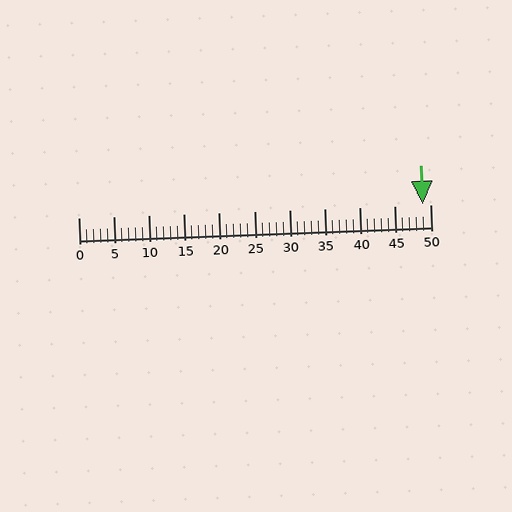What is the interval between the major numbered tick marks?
The major tick marks are spaced 5 units apart.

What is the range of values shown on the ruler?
The ruler shows values from 0 to 50.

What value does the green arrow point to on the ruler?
The green arrow points to approximately 49.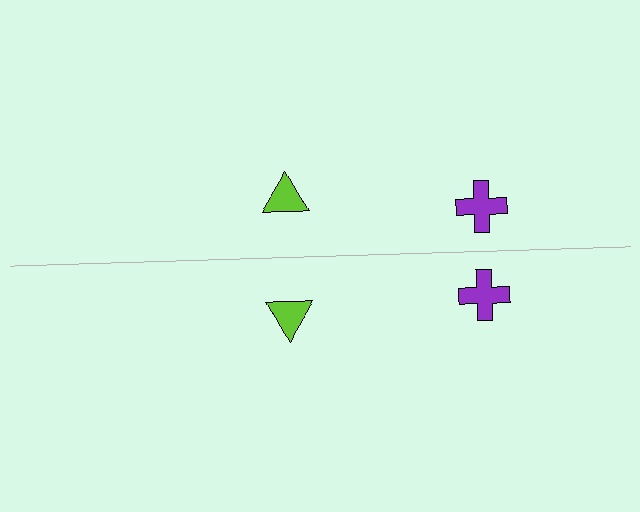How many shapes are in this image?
There are 4 shapes in this image.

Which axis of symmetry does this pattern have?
The pattern has a horizontal axis of symmetry running through the center of the image.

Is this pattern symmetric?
Yes, this pattern has bilateral (reflection) symmetry.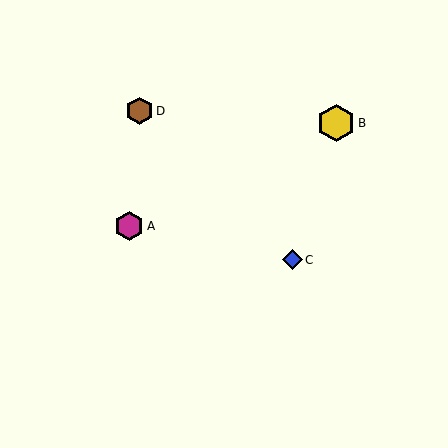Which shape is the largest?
The yellow hexagon (labeled B) is the largest.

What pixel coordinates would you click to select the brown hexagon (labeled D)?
Click at (140, 111) to select the brown hexagon D.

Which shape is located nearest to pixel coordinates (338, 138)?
The yellow hexagon (labeled B) at (336, 123) is nearest to that location.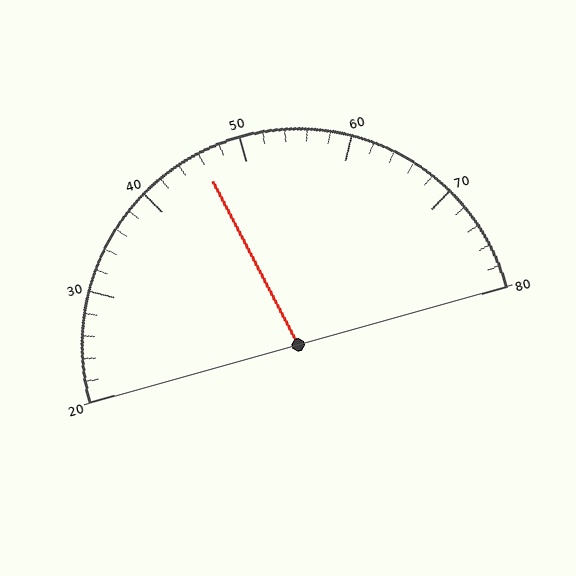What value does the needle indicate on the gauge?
The needle indicates approximately 46.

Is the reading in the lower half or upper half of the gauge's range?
The reading is in the lower half of the range (20 to 80).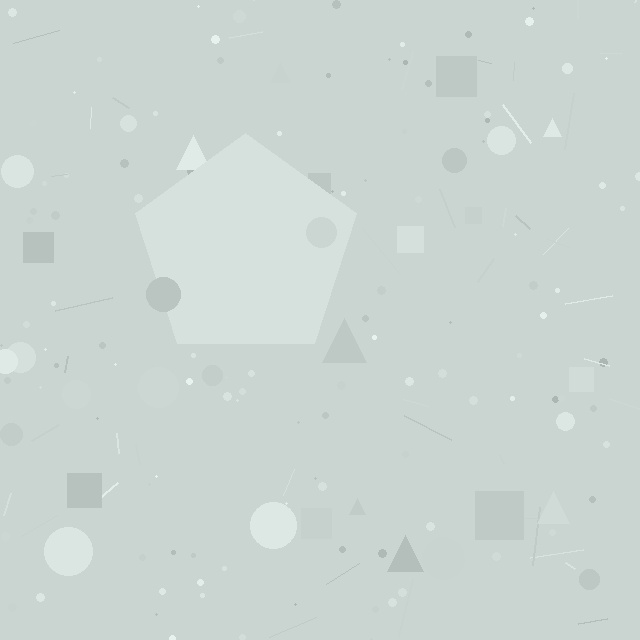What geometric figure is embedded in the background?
A pentagon is embedded in the background.